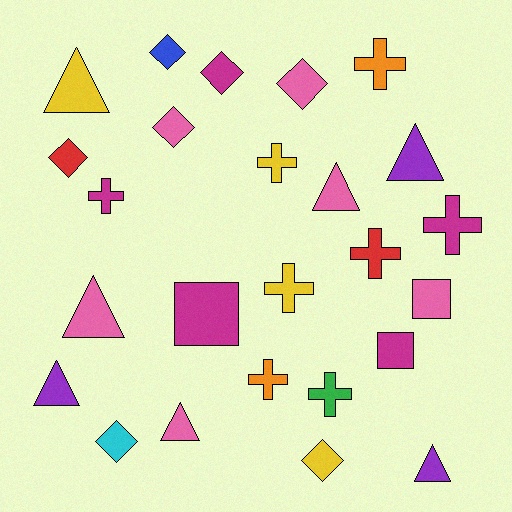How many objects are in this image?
There are 25 objects.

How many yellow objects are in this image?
There are 4 yellow objects.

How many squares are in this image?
There are 3 squares.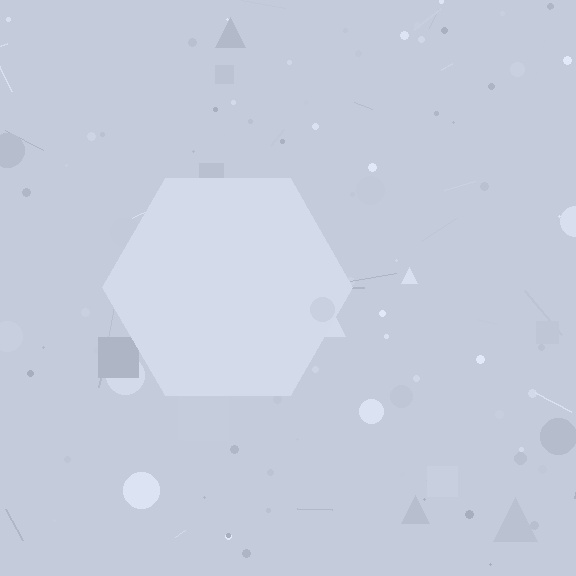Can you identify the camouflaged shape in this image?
The camouflaged shape is a hexagon.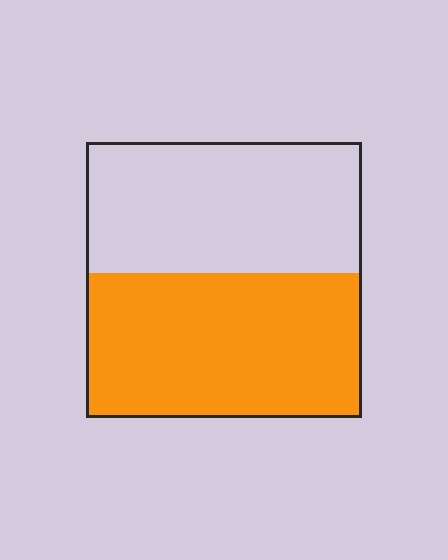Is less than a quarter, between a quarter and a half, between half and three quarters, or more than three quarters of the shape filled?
Between half and three quarters.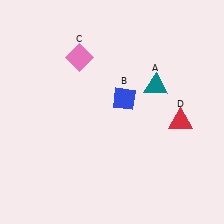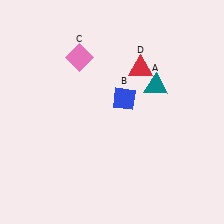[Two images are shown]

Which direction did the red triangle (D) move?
The red triangle (D) moved up.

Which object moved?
The red triangle (D) moved up.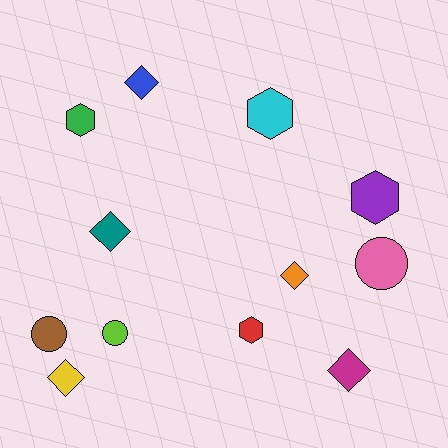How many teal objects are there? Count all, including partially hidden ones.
There is 1 teal object.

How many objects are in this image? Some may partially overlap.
There are 12 objects.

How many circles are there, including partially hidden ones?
There are 3 circles.